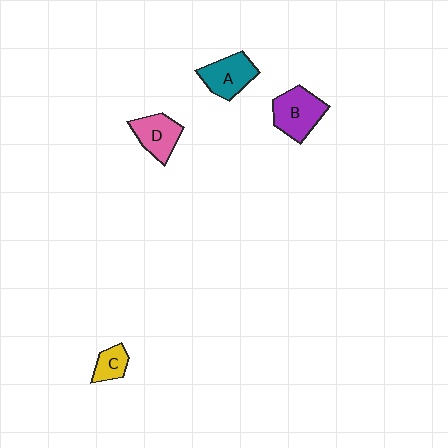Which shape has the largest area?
Shape B (purple).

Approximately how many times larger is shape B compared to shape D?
Approximately 1.2 times.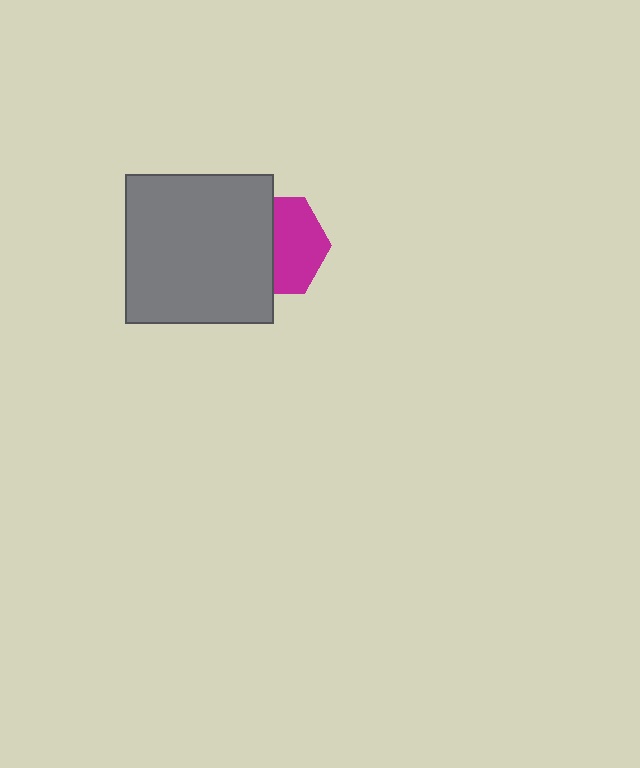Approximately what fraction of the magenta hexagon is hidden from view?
Roughly 46% of the magenta hexagon is hidden behind the gray square.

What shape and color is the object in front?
The object in front is a gray square.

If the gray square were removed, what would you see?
You would see the complete magenta hexagon.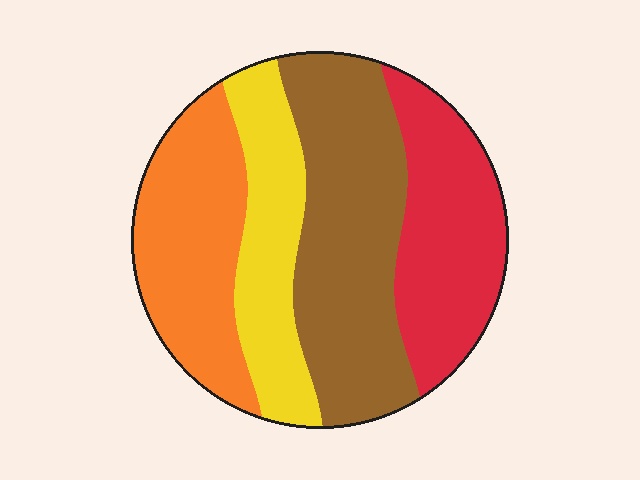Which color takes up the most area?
Brown, at roughly 35%.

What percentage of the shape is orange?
Orange takes up about one quarter (1/4) of the shape.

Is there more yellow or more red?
Red.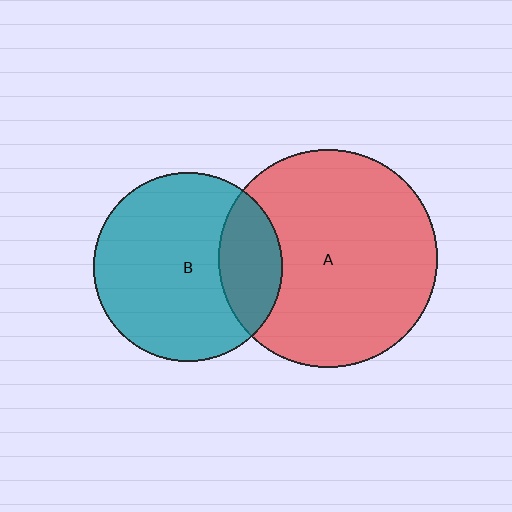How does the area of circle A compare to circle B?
Approximately 1.3 times.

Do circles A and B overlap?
Yes.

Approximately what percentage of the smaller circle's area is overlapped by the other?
Approximately 25%.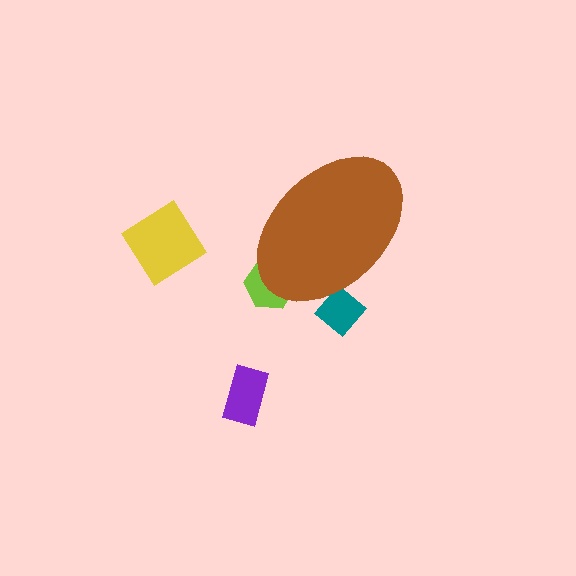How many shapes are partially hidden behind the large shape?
2 shapes are partially hidden.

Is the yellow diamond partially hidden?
No, the yellow diamond is fully visible.